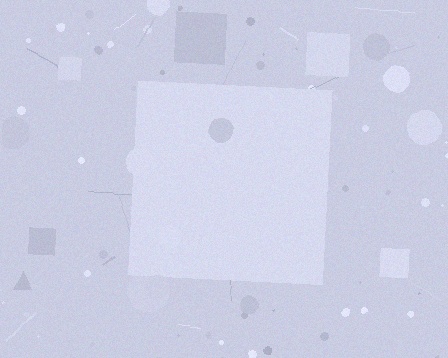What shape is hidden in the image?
A square is hidden in the image.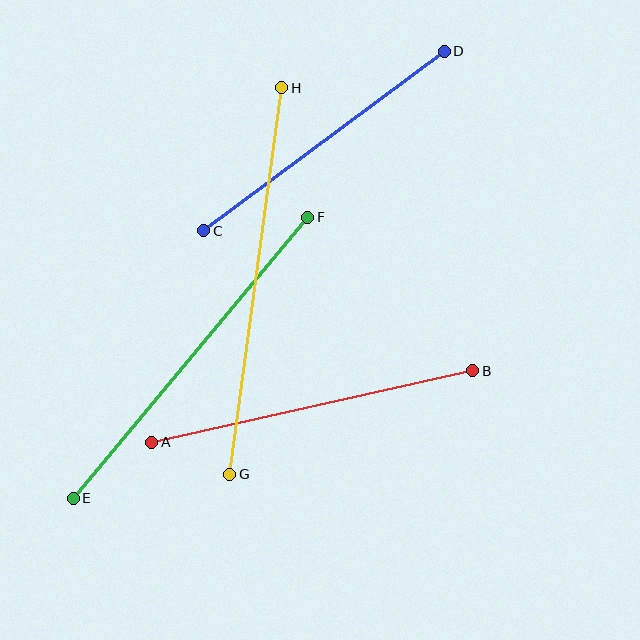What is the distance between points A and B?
The distance is approximately 328 pixels.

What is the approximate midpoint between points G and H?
The midpoint is at approximately (256, 281) pixels.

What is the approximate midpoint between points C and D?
The midpoint is at approximately (324, 141) pixels.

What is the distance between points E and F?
The distance is approximately 366 pixels.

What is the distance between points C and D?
The distance is approximately 300 pixels.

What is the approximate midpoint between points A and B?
The midpoint is at approximately (312, 406) pixels.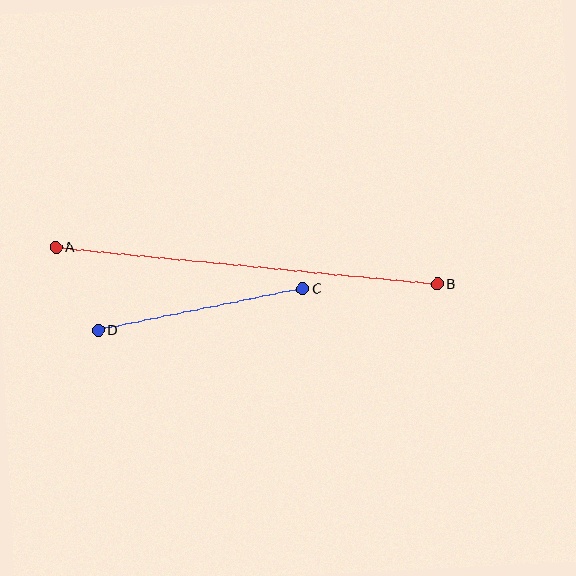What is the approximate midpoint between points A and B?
The midpoint is at approximately (247, 266) pixels.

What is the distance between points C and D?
The distance is approximately 209 pixels.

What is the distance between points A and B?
The distance is approximately 383 pixels.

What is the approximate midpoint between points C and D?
The midpoint is at approximately (200, 310) pixels.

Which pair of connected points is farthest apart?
Points A and B are farthest apart.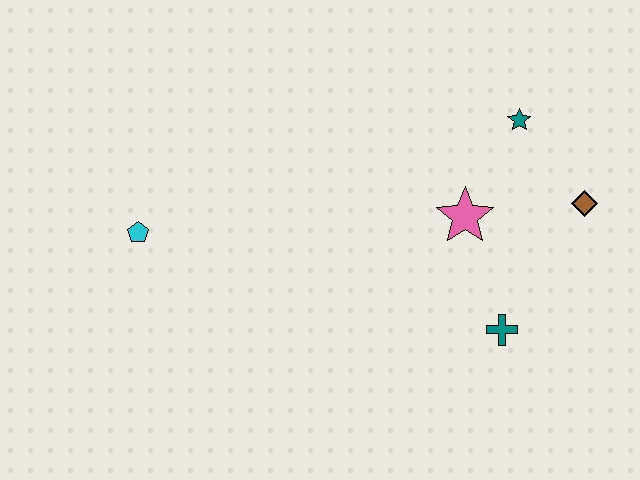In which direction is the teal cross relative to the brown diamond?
The teal cross is below the brown diamond.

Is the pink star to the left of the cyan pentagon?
No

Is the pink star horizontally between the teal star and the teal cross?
No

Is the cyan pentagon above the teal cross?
Yes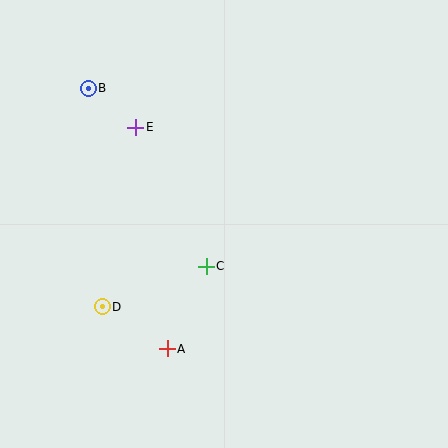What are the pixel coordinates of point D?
Point D is at (102, 307).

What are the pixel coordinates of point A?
Point A is at (167, 349).